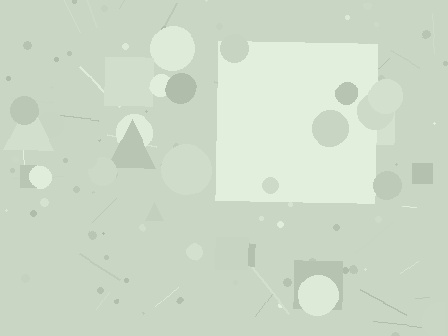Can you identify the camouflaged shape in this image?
The camouflaged shape is a square.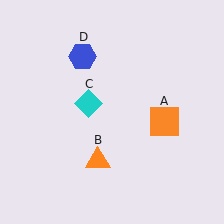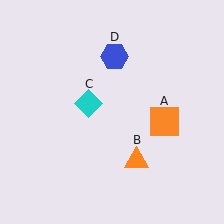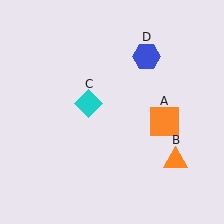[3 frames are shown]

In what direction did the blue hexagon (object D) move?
The blue hexagon (object D) moved right.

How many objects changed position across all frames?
2 objects changed position: orange triangle (object B), blue hexagon (object D).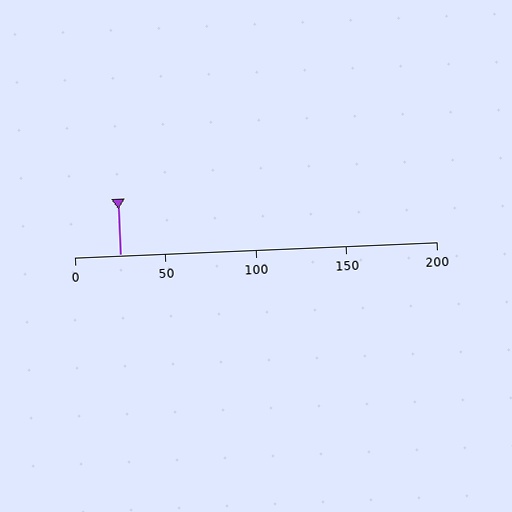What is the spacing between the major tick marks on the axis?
The major ticks are spaced 50 apart.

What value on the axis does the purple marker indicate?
The marker indicates approximately 25.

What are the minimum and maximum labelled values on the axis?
The axis runs from 0 to 200.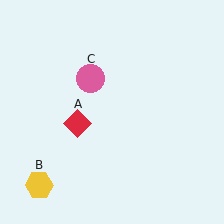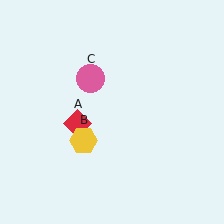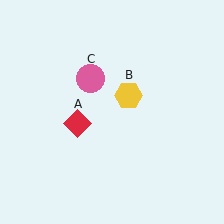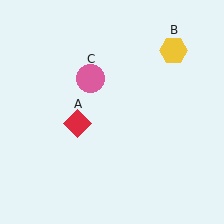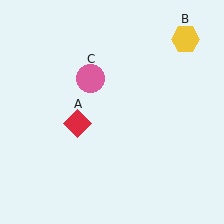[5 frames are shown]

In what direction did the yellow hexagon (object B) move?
The yellow hexagon (object B) moved up and to the right.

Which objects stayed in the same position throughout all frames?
Red diamond (object A) and pink circle (object C) remained stationary.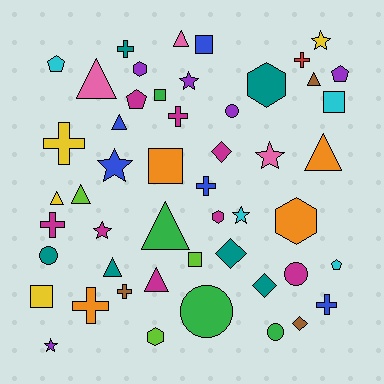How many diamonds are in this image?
There are 4 diamonds.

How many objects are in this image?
There are 50 objects.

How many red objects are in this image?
There is 1 red object.